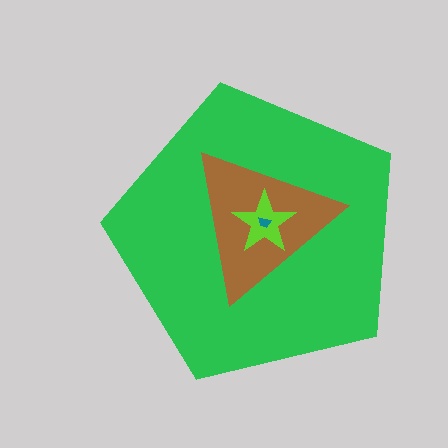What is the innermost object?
The teal trapezoid.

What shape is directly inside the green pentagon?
The brown triangle.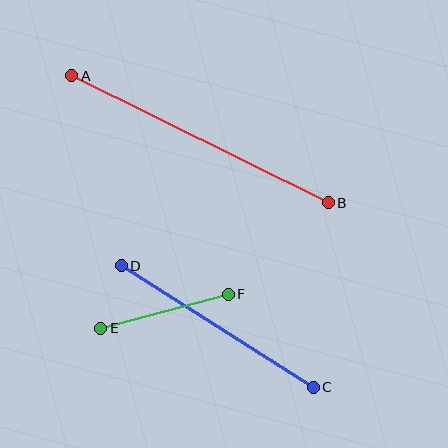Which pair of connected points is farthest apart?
Points A and B are farthest apart.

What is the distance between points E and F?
The distance is approximately 132 pixels.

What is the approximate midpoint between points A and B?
The midpoint is at approximately (200, 139) pixels.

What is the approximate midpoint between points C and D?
The midpoint is at approximately (217, 326) pixels.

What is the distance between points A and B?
The distance is approximately 287 pixels.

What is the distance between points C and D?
The distance is approximately 227 pixels.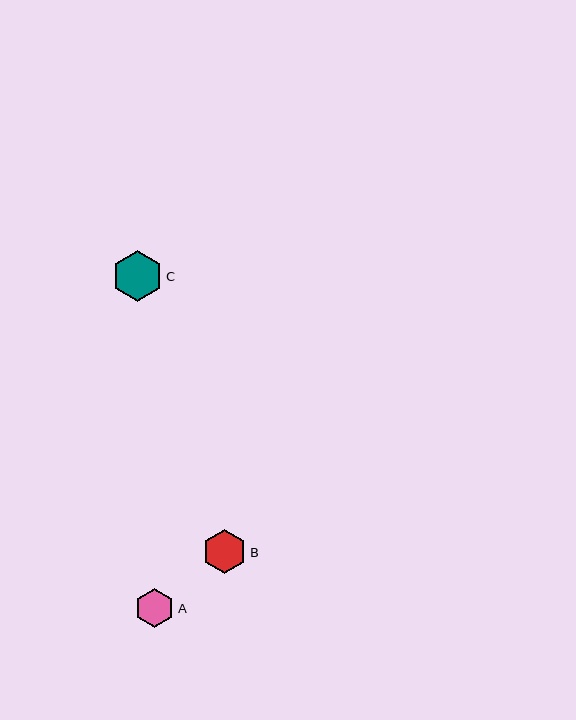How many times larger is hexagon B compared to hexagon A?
Hexagon B is approximately 1.1 times the size of hexagon A.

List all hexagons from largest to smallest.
From largest to smallest: C, B, A.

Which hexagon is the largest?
Hexagon C is the largest with a size of approximately 51 pixels.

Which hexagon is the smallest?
Hexagon A is the smallest with a size of approximately 39 pixels.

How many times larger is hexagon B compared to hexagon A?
Hexagon B is approximately 1.1 times the size of hexagon A.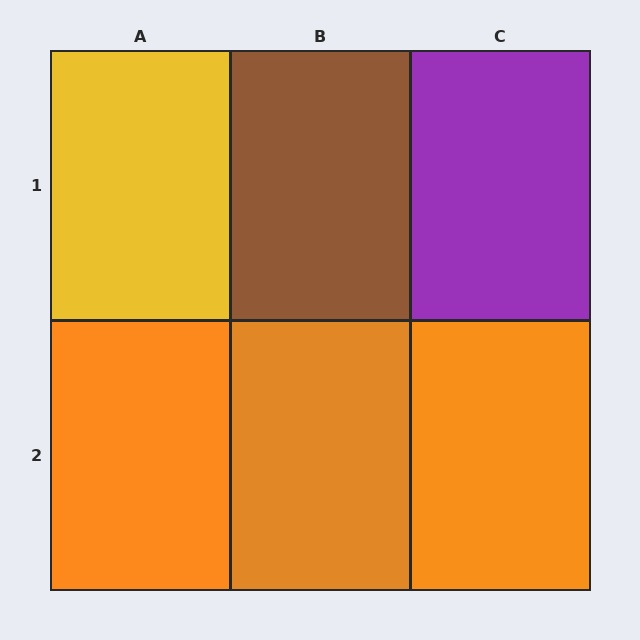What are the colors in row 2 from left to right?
Orange, orange, orange.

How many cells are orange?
3 cells are orange.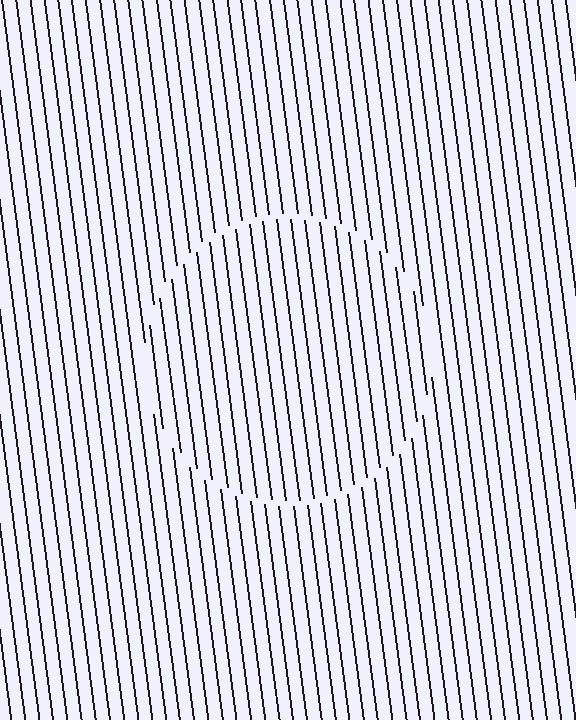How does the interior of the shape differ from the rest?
The interior of the shape contains the same grating, shifted by half a period — the contour is defined by the phase discontinuity where line-ends from the inner and outer gratings abut.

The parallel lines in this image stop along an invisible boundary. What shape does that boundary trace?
An illusory circle. The interior of the shape contains the same grating, shifted by half a period — the contour is defined by the phase discontinuity where line-ends from the inner and outer gratings abut.